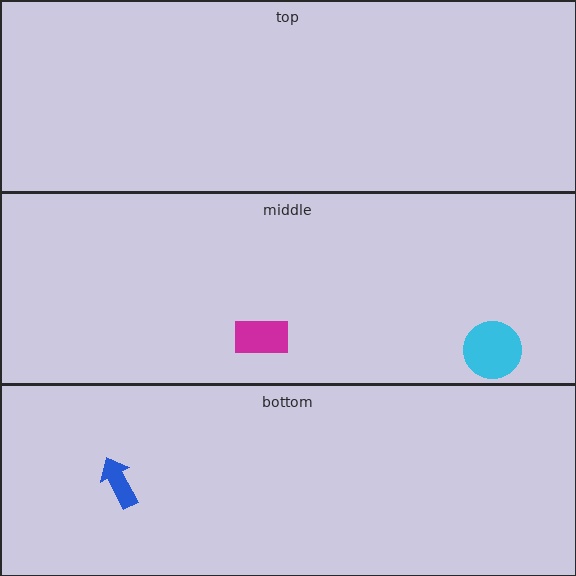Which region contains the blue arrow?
The bottom region.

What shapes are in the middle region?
The magenta rectangle, the cyan circle.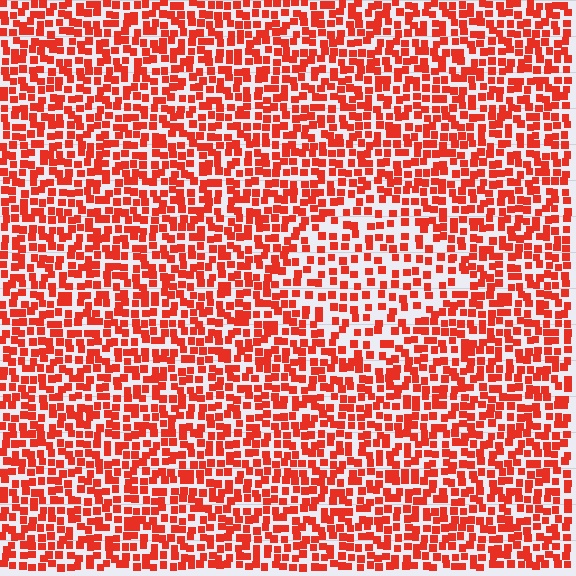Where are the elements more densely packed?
The elements are more densely packed outside the diamond boundary.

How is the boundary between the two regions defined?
The boundary is defined by a change in element density (approximately 1.7x ratio). All elements are the same color, size, and shape.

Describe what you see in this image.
The image contains small red elements arranged at two different densities. A diamond-shaped region is visible where the elements are less densely packed than the surrounding area.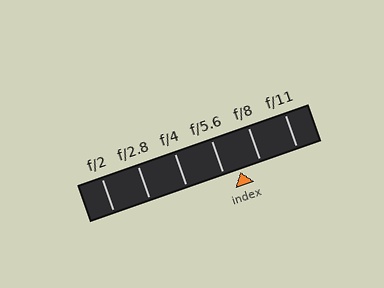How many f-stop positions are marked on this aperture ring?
There are 6 f-stop positions marked.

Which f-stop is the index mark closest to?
The index mark is closest to f/5.6.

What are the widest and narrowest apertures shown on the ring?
The widest aperture shown is f/2 and the narrowest is f/11.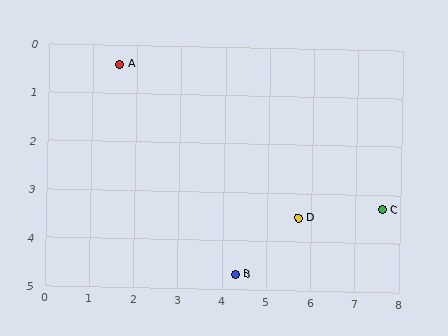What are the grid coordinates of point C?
Point C is at approximately (7.6, 3.3).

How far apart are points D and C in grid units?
Points D and C are about 1.9 grid units apart.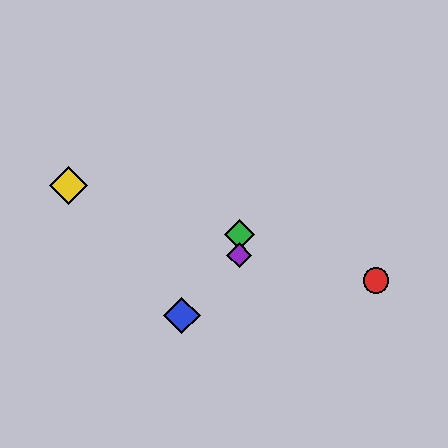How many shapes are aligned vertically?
2 shapes (the green diamond, the purple diamond) are aligned vertically.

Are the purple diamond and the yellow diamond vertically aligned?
No, the purple diamond is at x≈239 and the yellow diamond is at x≈69.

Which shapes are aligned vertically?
The green diamond, the purple diamond are aligned vertically.